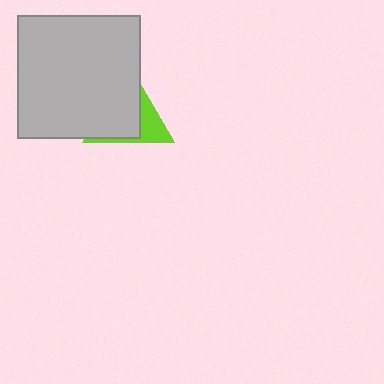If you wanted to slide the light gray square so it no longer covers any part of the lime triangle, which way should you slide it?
Slide it left — that is the most direct way to separate the two shapes.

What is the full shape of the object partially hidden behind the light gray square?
The partially hidden object is a lime triangle.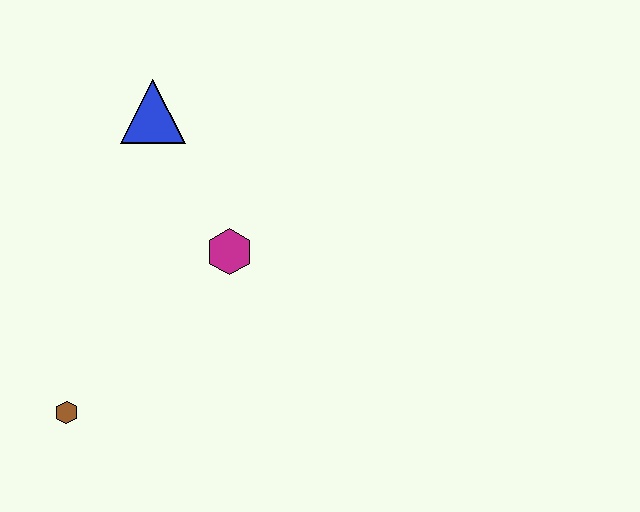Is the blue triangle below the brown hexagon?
No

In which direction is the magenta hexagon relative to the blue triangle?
The magenta hexagon is below the blue triangle.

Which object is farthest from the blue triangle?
The brown hexagon is farthest from the blue triangle.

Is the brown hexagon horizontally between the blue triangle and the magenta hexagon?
No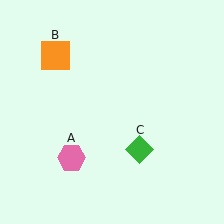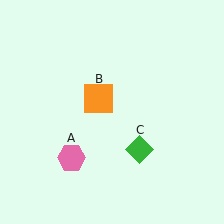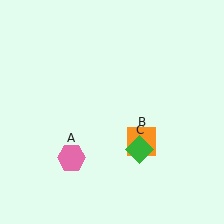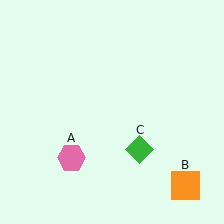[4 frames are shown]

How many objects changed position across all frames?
1 object changed position: orange square (object B).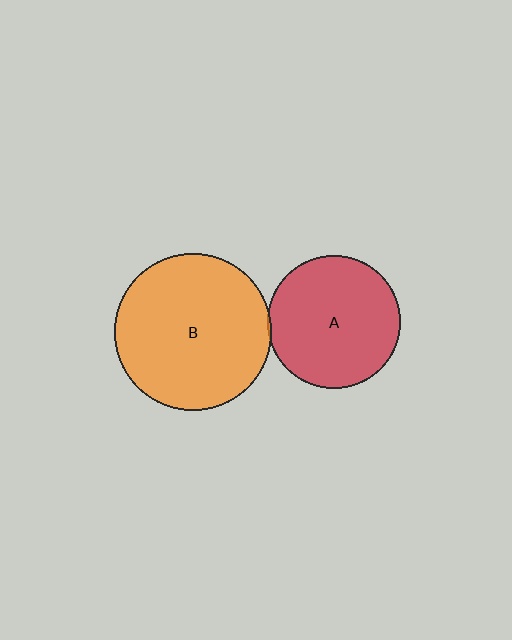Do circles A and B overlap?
Yes.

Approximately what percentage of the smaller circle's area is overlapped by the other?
Approximately 5%.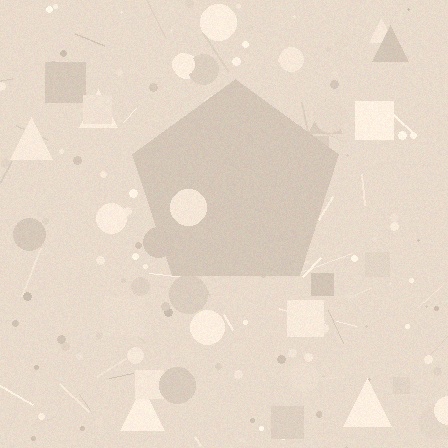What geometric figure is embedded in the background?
A pentagon is embedded in the background.